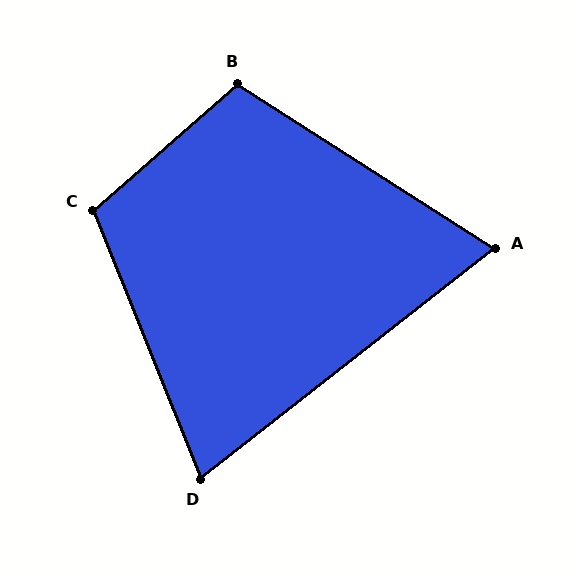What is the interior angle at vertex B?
Approximately 106 degrees (obtuse).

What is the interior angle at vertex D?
Approximately 74 degrees (acute).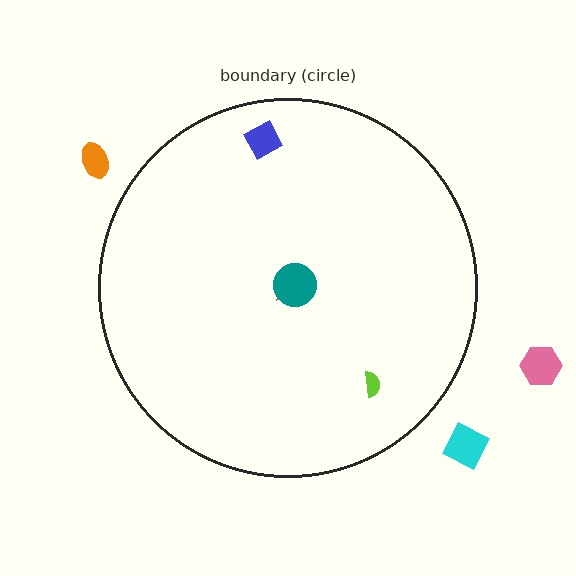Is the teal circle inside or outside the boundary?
Inside.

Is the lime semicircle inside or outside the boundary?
Inside.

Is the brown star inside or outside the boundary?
Inside.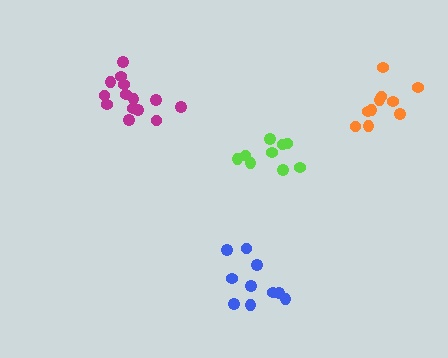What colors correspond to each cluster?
The clusters are colored: lime, blue, magenta, orange.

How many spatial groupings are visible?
There are 4 spatial groupings.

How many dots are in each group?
Group 1: 9 dots, Group 2: 10 dots, Group 3: 14 dots, Group 4: 10 dots (43 total).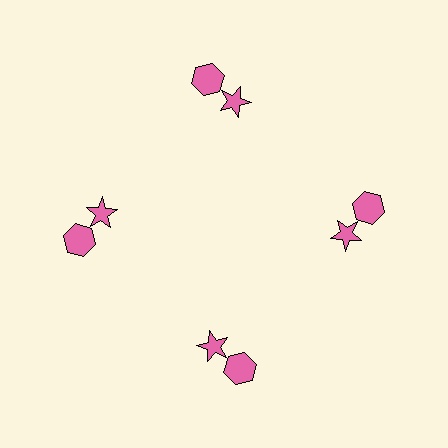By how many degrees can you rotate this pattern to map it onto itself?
The pattern maps onto itself every 90 degrees of rotation.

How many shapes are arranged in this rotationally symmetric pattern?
There are 8 shapes, arranged in 4 groups of 2.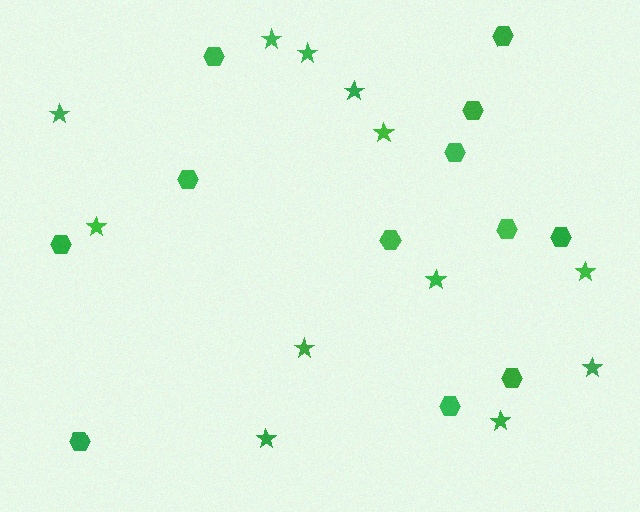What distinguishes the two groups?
There are 2 groups: one group of stars (12) and one group of hexagons (12).